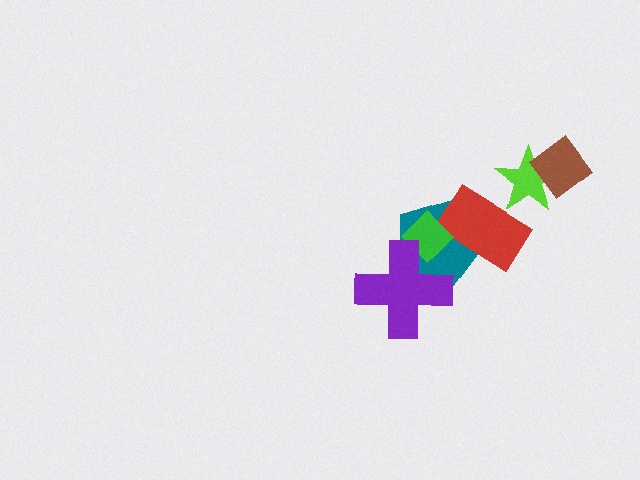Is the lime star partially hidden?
Yes, it is partially covered by another shape.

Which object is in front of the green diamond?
The purple cross is in front of the green diamond.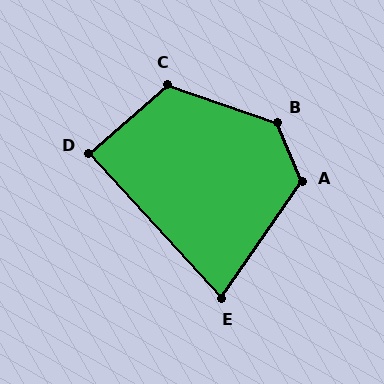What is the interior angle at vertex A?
Approximately 123 degrees (obtuse).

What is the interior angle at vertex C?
Approximately 120 degrees (obtuse).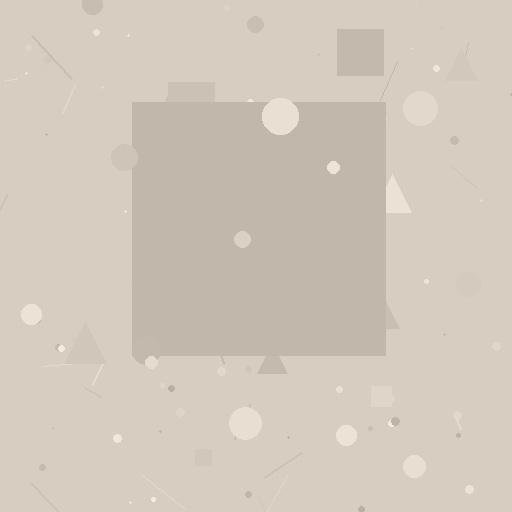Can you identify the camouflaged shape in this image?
The camouflaged shape is a square.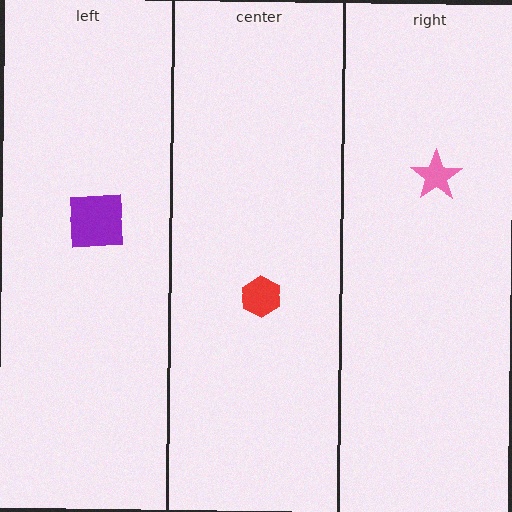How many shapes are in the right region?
1.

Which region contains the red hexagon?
The center region.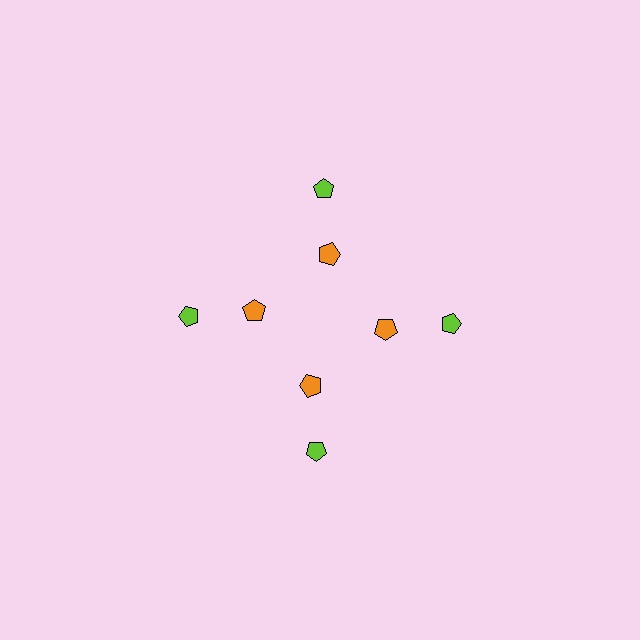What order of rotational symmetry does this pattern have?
This pattern has 4-fold rotational symmetry.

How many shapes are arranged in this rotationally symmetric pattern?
There are 8 shapes, arranged in 4 groups of 2.